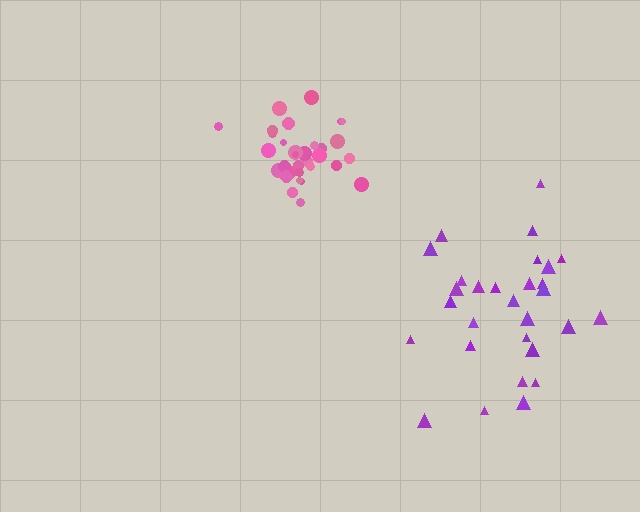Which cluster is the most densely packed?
Pink.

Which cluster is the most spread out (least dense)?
Purple.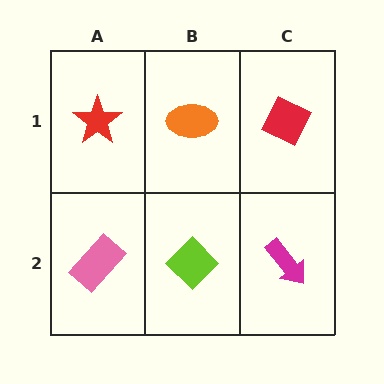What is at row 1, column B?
An orange ellipse.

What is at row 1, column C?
A red diamond.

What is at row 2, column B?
A lime diamond.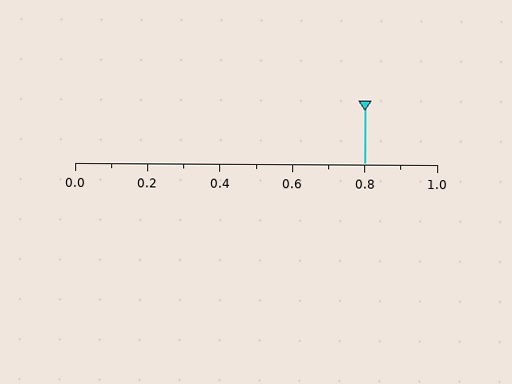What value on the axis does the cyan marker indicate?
The marker indicates approximately 0.8.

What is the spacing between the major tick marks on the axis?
The major ticks are spaced 0.2 apart.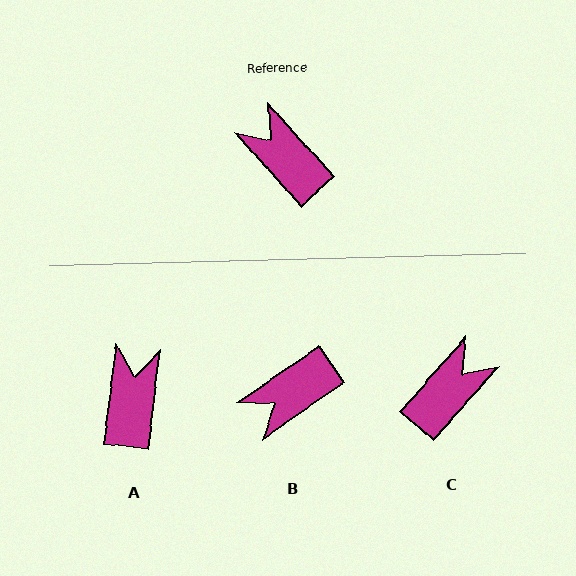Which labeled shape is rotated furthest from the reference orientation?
C, about 84 degrees away.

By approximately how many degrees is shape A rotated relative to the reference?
Approximately 49 degrees clockwise.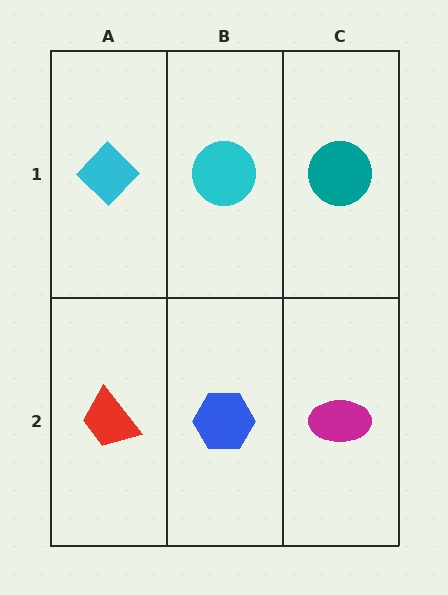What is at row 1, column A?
A cyan diamond.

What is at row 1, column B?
A cyan circle.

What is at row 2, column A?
A red trapezoid.